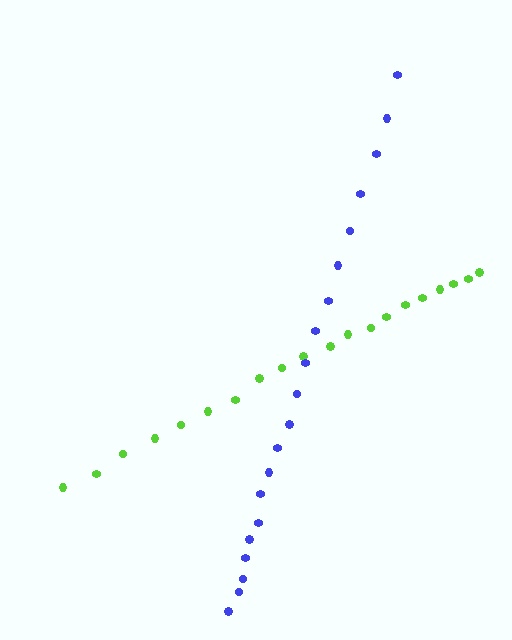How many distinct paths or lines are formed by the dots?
There are 2 distinct paths.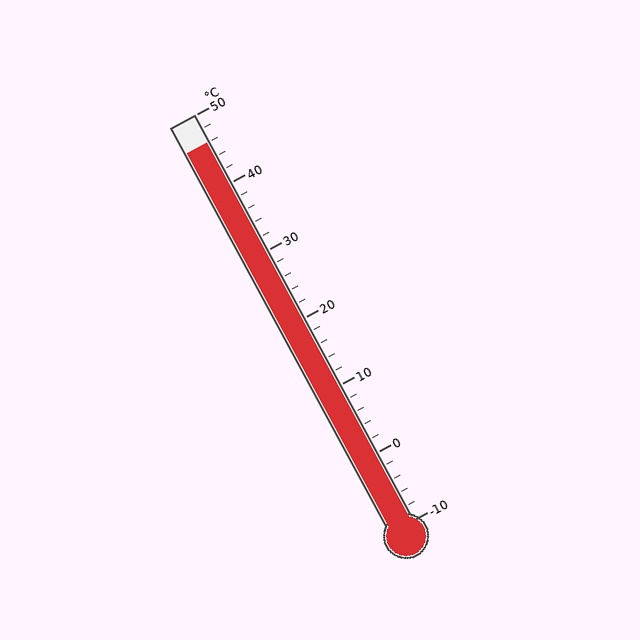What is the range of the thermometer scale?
The thermometer scale ranges from -10°C to 50°C.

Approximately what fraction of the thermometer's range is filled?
The thermometer is filled to approximately 95% of its range.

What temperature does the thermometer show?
The thermometer shows approximately 46°C.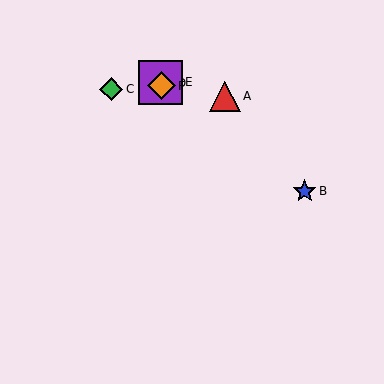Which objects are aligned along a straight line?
Objects D, E, F are aligned along a straight line.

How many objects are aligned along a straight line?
3 objects (D, E, F) are aligned along a straight line.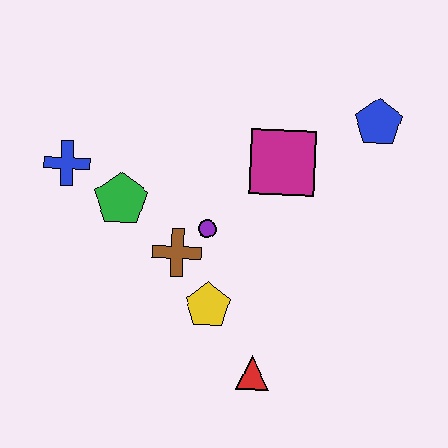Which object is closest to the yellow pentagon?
The brown cross is closest to the yellow pentagon.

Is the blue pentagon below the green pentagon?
No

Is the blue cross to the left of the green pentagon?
Yes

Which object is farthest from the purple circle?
The blue pentagon is farthest from the purple circle.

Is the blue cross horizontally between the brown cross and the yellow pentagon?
No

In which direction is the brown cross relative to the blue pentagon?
The brown cross is to the left of the blue pentagon.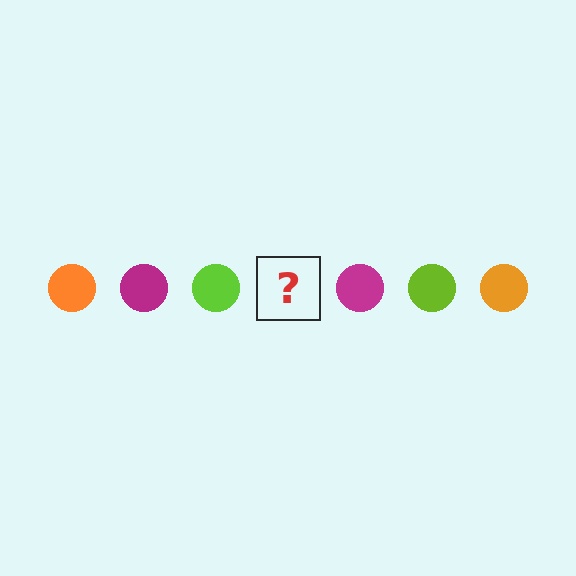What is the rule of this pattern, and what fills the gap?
The rule is that the pattern cycles through orange, magenta, lime circles. The gap should be filled with an orange circle.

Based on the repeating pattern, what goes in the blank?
The blank should be an orange circle.